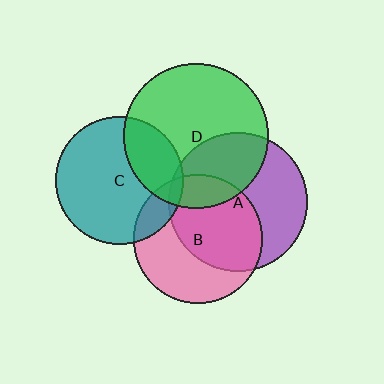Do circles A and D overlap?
Yes.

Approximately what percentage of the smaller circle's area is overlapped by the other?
Approximately 35%.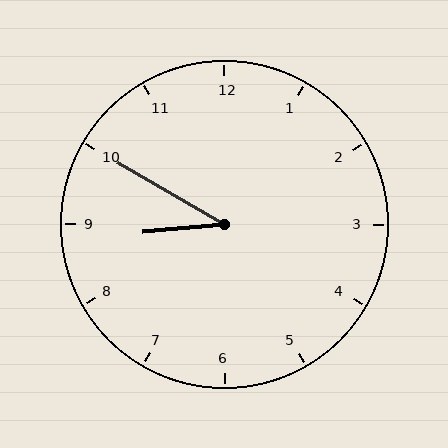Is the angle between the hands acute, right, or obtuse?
It is acute.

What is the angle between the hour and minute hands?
Approximately 35 degrees.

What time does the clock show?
8:50.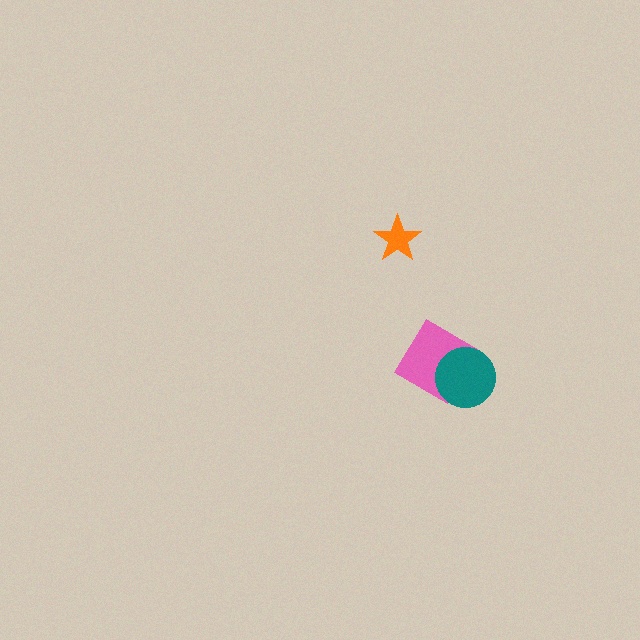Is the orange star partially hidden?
No, no other shape covers it.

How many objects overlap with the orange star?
0 objects overlap with the orange star.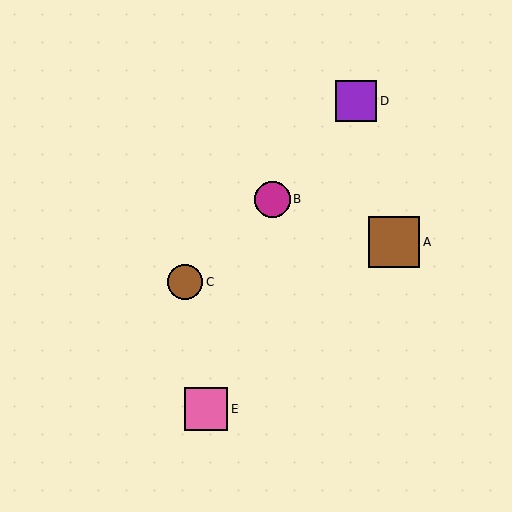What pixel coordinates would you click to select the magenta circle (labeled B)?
Click at (272, 199) to select the magenta circle B.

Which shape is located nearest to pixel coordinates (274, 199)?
The magenta circle (labeled B) at (272, 199) is nearest to that location.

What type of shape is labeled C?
Shape C is a brown circle.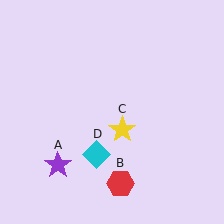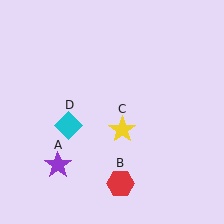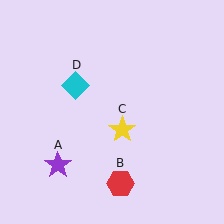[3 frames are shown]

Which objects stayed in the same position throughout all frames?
Purple star (object A) and red hexagon (object B) and yellow star (object C) remained stationary.